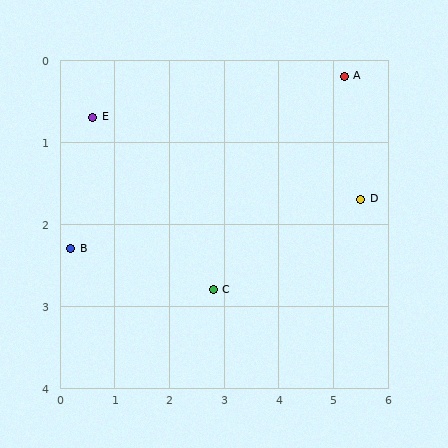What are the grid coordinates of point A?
Point A is at approximately (5.2, 0.2).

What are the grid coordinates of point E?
Point E is at approximately (0.6, 0.7).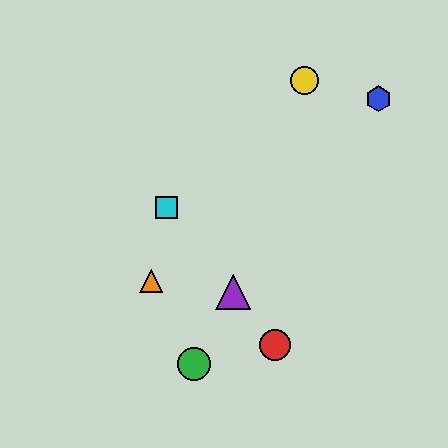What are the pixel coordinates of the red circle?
The red circle is at (275, 345).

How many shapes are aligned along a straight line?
3 shapes (the red circle, the purple triangle, the cyan square) are aligned along a straight line.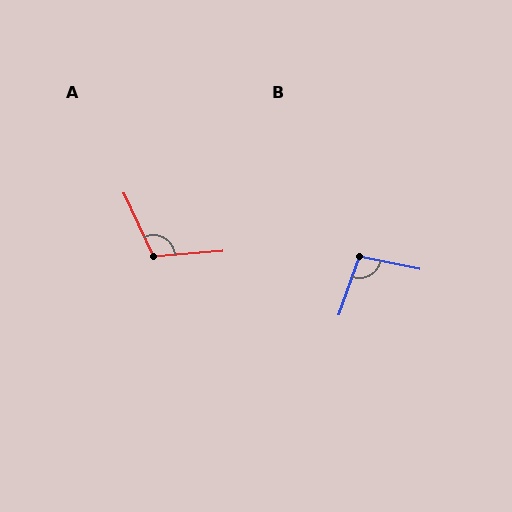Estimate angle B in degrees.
Approximately 98 degrees.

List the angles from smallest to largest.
B (98°), A (111°).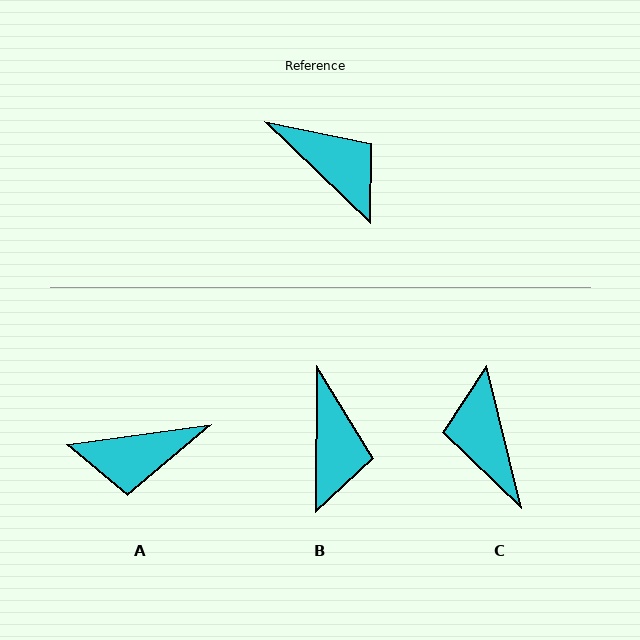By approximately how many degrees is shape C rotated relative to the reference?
Approximately 148 degrees counter-clockwise.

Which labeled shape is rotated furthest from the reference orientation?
C, about 148 degrees away.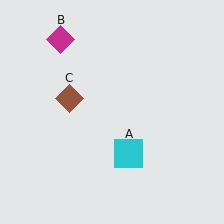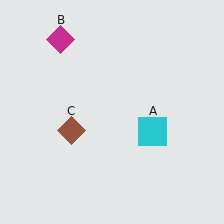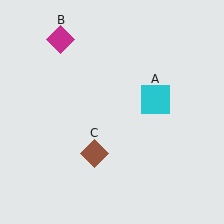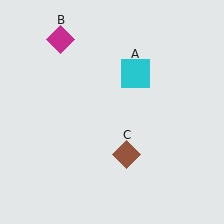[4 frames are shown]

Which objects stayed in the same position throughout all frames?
Magenta diamond (object B) remained stationary.